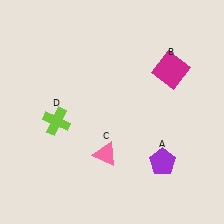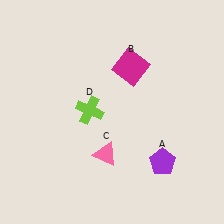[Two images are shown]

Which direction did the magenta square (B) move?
The magenta square (B) moved left.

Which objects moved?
The objects that moved are: the magenta square (B), the lime cross (D).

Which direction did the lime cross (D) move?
The lime cross (D) moved right.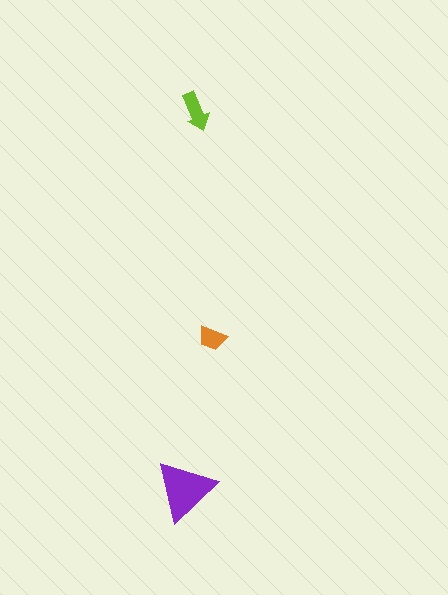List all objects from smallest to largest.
The orange trapezoid, the lime arrow, the purple triangle.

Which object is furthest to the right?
The orange trapezoid is rightmost.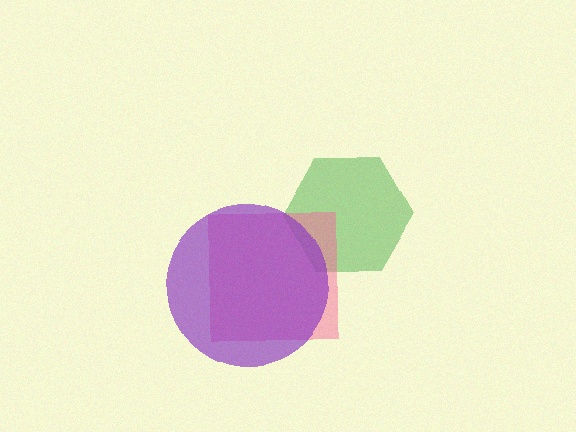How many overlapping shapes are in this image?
There are 3 overlapping shapes in the image.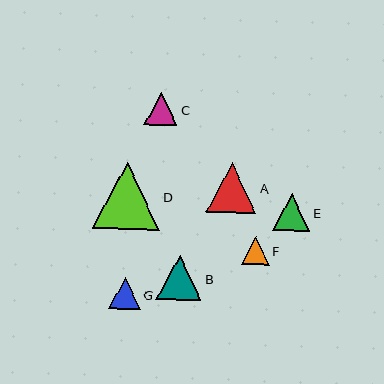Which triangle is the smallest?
Triangle F is the smallest with a size of approximately 28 pixels.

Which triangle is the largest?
Triangle D is the largest with a size of approximately 67 pixels.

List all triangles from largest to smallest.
From largest to smallest: D, A, B, E, C, G, F.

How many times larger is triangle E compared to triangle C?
Triangle E is approximately 1.1 times the size of triangle C.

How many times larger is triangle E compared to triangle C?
Triangle E is approximately 1.1 times the size of triangle C.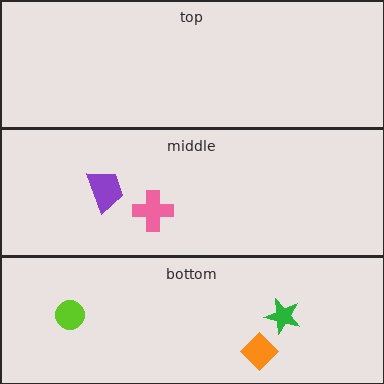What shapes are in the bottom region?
The orange diamond, the green star, the lime circle.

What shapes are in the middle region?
The pink cross, the purple trapezoid.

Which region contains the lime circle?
The bottom region.